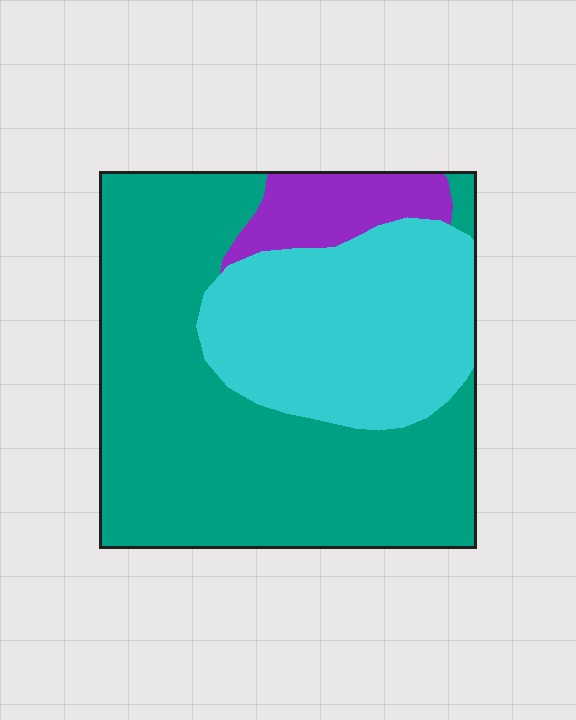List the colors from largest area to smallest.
From largest to smallest: teal, cyan, purple.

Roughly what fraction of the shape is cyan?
Cyan takes up about one third (1/3) of the shape.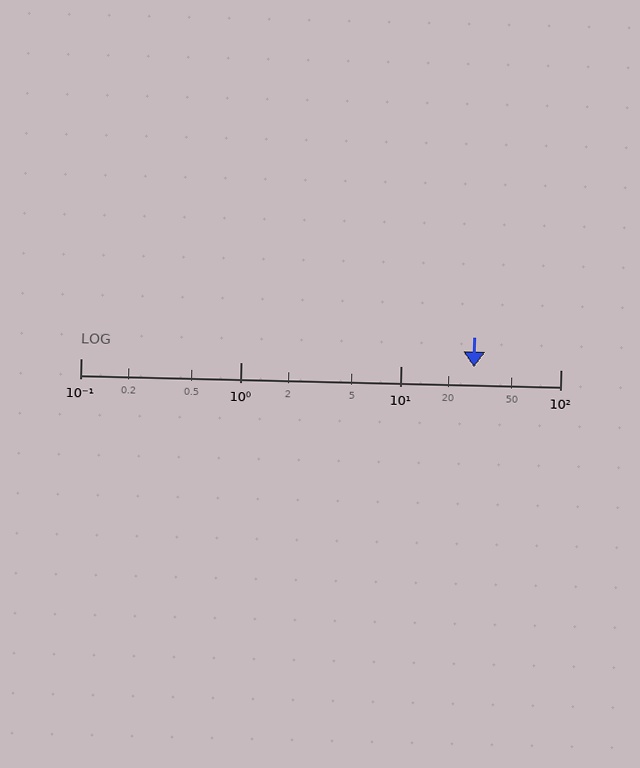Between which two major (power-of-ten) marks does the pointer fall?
The pointer is between 10 and 100.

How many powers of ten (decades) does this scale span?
The scale spans 3 decades, from 0.1 to 100.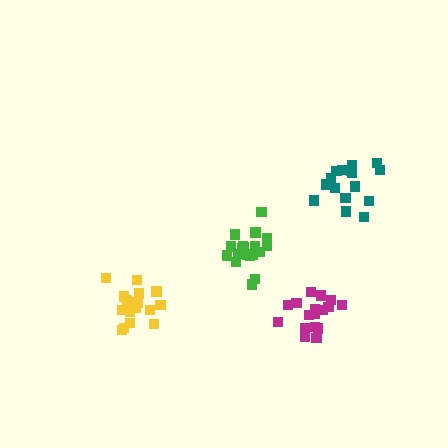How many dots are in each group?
Group 1: 19 dots, Group 2: 17 dots, Group 3: 16 dots, Group 4: 19 dots (71 total).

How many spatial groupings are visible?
There are 4 spatial groupings.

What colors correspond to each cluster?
The clusters are colored: yellow, magenta, teal, green.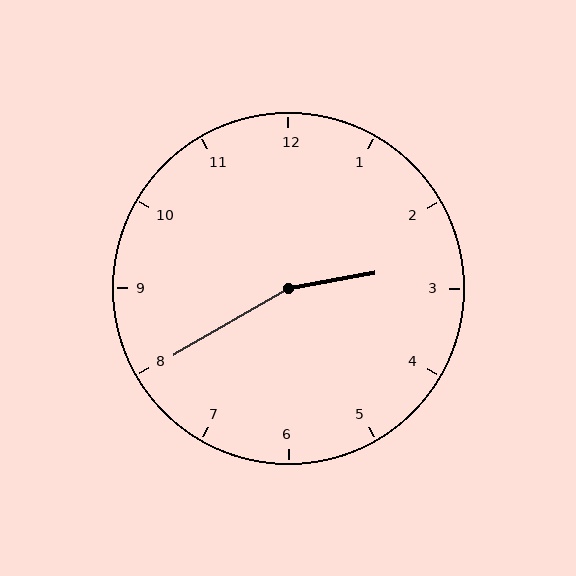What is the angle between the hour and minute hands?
Approximately 160 degrees.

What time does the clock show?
2:40.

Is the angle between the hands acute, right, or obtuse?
It is obtuse.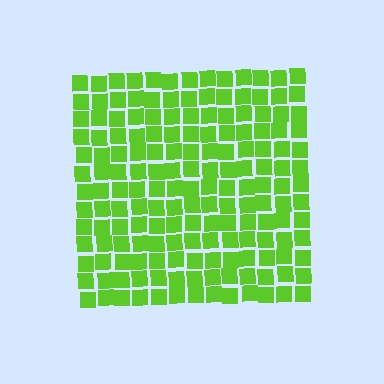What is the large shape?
The large shape is a square.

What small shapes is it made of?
It is made of small squares.